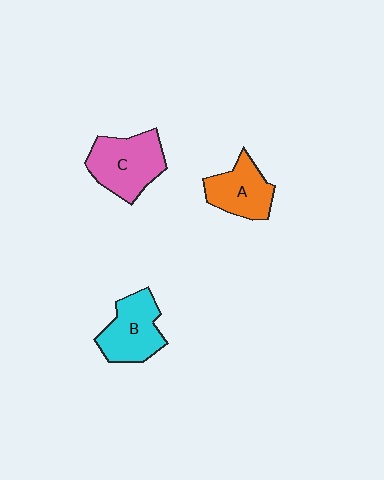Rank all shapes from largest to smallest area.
From largest to smallest: C (pink), B (cyan), A (orange).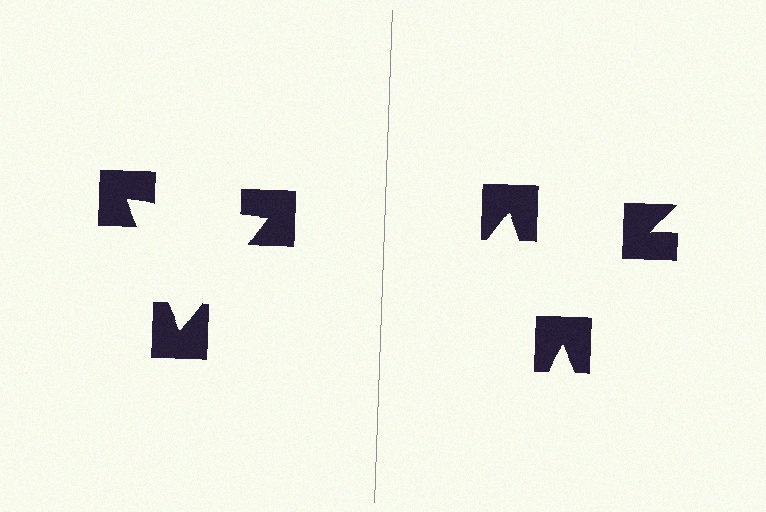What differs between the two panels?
The notched squares are positioned identically on both sides; only the wedge orientations differ. On the left they align to a triangle; on the right they are misaligned.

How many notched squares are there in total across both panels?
6 — 3 on each side.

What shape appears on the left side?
An illusory triangle.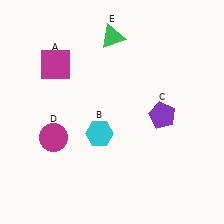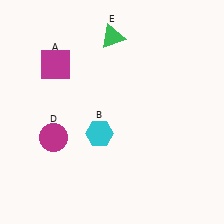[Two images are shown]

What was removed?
The purple pentagon (C) was removed in Image 2.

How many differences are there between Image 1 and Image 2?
There is 1 difference between the two images.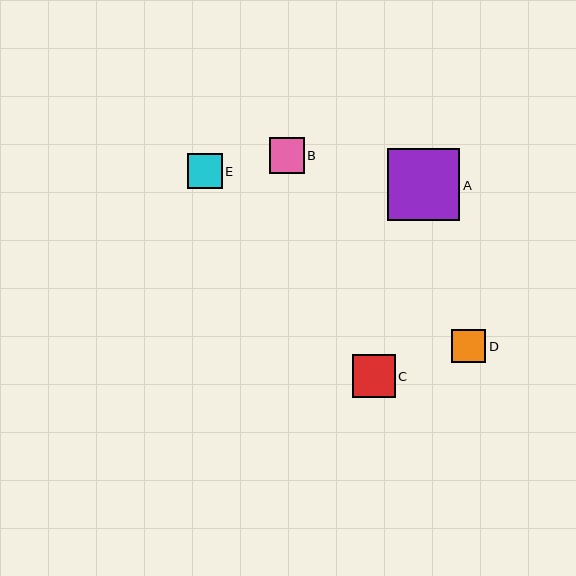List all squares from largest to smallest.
From largest to smallest: A, C, B, E, D.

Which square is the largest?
Square A is the largest with a size of approximately 72 pixels.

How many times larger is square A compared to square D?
Square A is approximately 2.1 times the size of square D.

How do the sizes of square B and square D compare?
Square B and square D are approximately the same size.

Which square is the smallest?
Square D is the smallest with a size of approximately 34 pixels.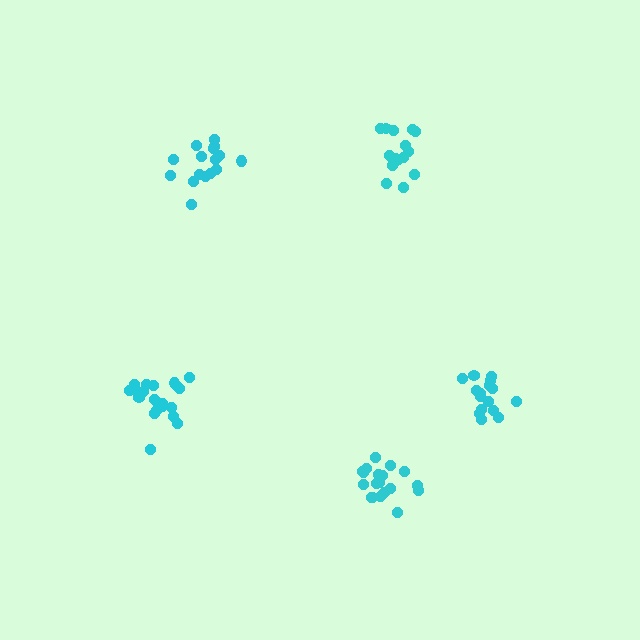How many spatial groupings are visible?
There are 5 spatial groupings.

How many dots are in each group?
Group 1: 19 dots, Group 2: 21 dots, Group 3: 16 dots, Group 4: 16 dots, Group 5: 16 dots (88 total).